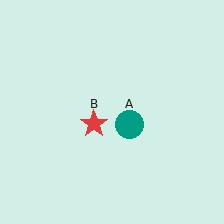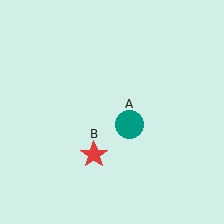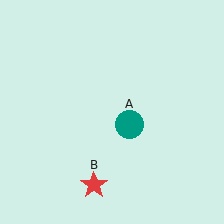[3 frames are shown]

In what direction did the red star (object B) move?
The red star (object B) moved down.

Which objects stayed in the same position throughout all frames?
Teal circle (object A) remained stationary.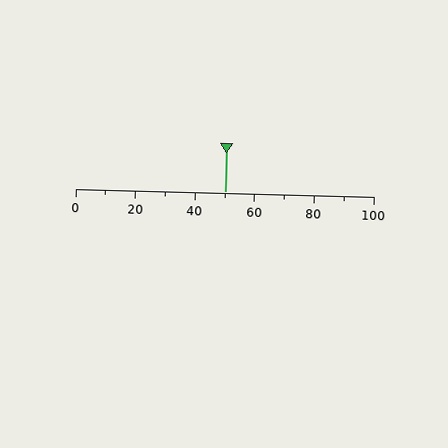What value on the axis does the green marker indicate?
The marker indicates approximately 50.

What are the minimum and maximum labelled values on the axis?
The axis runs from 0 to 100.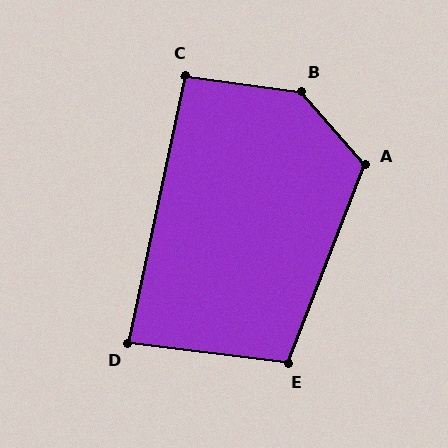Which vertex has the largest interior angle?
B, at approximately 139 degrees.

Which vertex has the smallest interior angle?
D, at approximately 85 degrees.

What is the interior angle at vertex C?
Approximately 94 degrees (approximately right).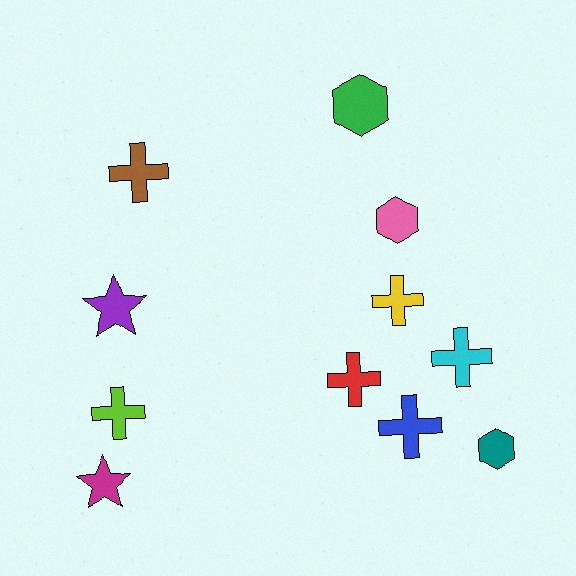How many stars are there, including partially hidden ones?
There are 2 stars.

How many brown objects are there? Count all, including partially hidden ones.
There is 1 brown object.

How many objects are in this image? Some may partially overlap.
There are 11 objects.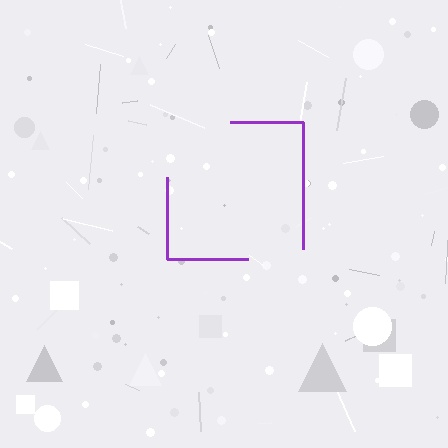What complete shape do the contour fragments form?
The contour fragments form a square.